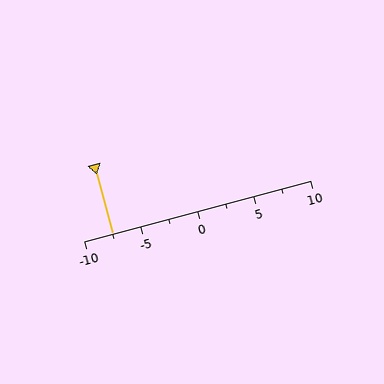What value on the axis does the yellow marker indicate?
The marker indicates approximately -7.5.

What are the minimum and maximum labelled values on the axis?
The axis runs from -10 to 10.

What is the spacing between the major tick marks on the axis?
The major ticks are spaced 5 apart.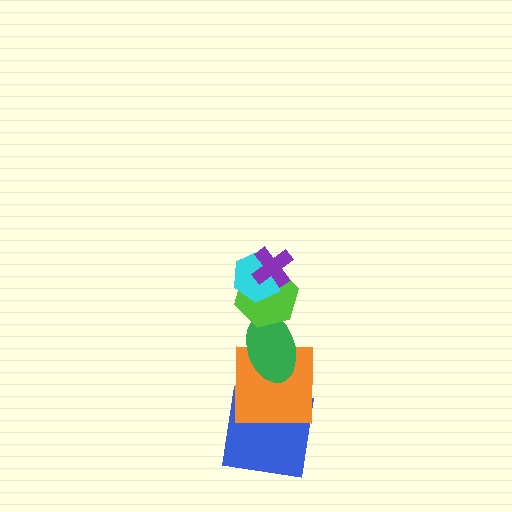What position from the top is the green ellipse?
The green ellipse is 4th from the top.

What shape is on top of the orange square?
The green ellipse is on top of the orange square.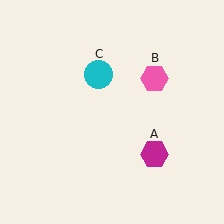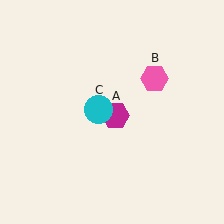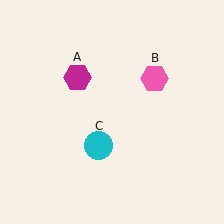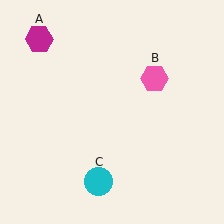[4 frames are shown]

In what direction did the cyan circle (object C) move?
The cyan circle (object C) moved down.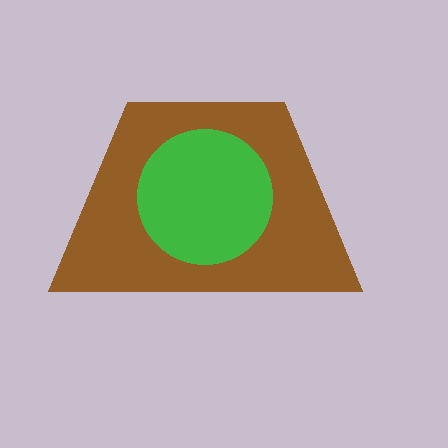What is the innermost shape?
The green circle.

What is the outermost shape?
The brown trapezoid.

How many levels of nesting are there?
2.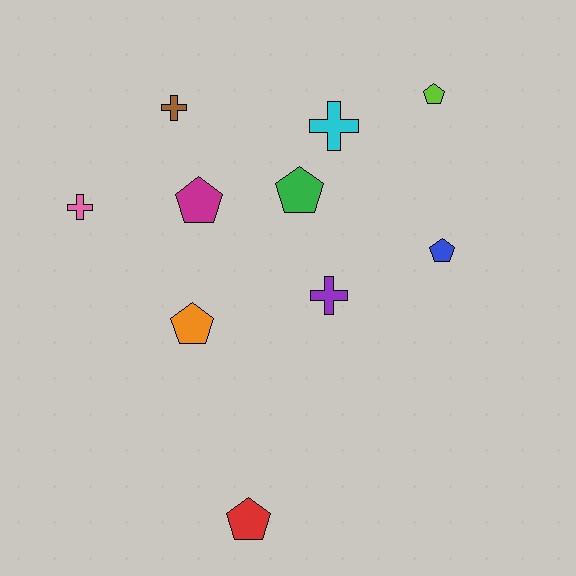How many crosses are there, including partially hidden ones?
There are 4 crosses.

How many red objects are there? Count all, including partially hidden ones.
There is 1 red object.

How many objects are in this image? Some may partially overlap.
There are 10 objects.